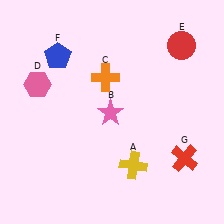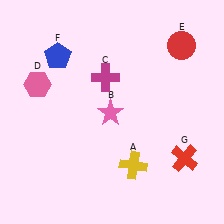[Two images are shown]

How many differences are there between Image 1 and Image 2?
There is 1 difference between the two images.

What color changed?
The cross (C) changed from orange in Image 1 to magenta in Image 2.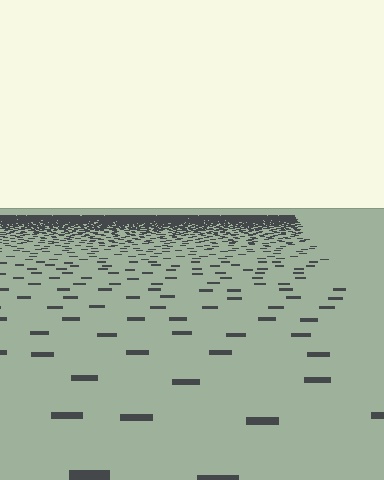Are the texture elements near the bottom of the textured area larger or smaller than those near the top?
Larger. Near the bottom, elements are closer to the viewer and appear at a bigger on-screen size.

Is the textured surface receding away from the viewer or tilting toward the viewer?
The surface is receding away from the viewer. Texture elements get smaller and denser toward the top.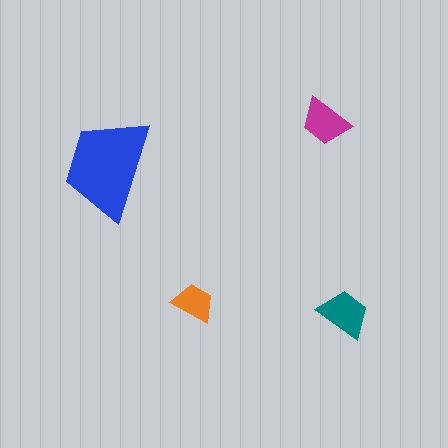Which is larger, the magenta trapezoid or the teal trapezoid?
The teal one.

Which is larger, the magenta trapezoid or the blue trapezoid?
The blue one.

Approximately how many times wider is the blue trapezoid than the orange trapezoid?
About 2.5 times wider.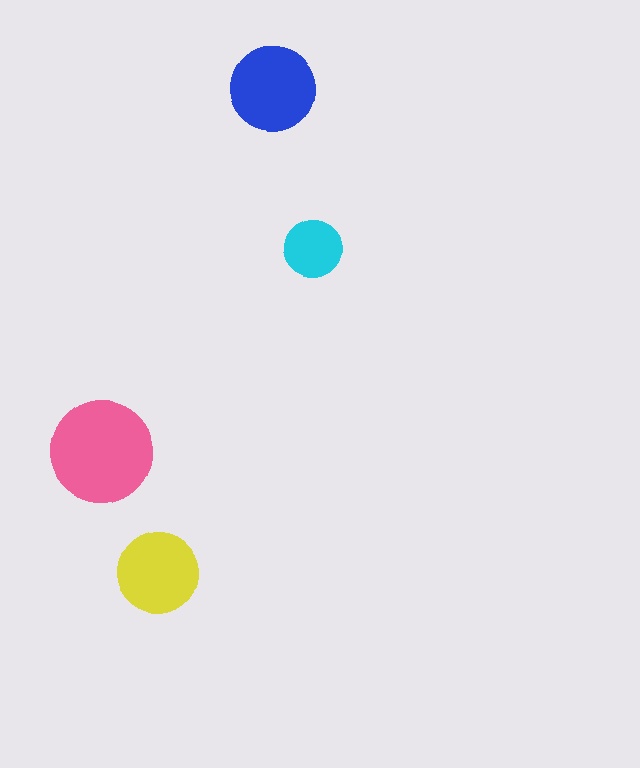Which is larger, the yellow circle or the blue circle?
The blue one.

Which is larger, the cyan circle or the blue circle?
The blue one.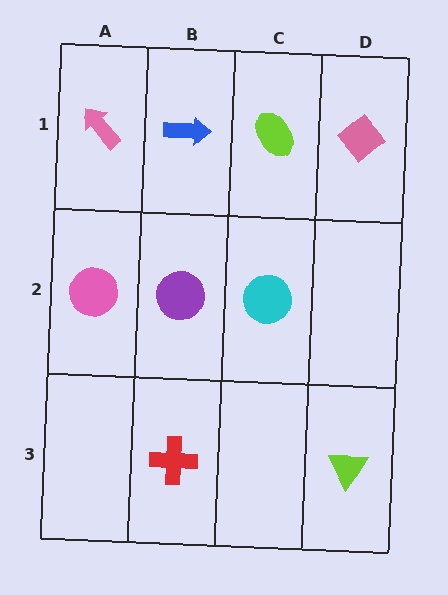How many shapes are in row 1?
4 shapes.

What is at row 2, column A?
A pink circle.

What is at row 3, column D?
A lime triangle.